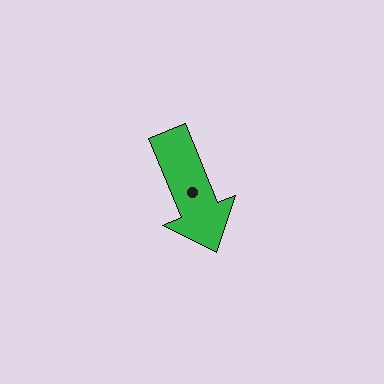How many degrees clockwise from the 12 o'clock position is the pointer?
Approximately 158 degrees.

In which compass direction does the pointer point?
South.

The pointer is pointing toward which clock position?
Roughly 5 o'clock.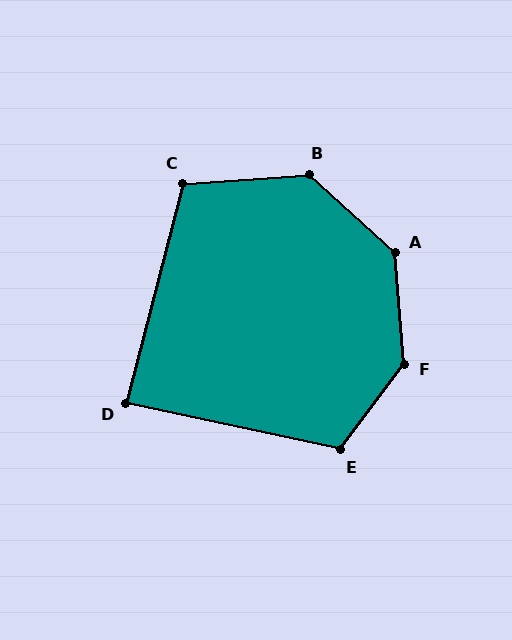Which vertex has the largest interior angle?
F, at approximately 139 degrees.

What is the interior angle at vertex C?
Approximately 109 degrees (obtuse).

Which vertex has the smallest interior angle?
D, at approximately 88 degrees.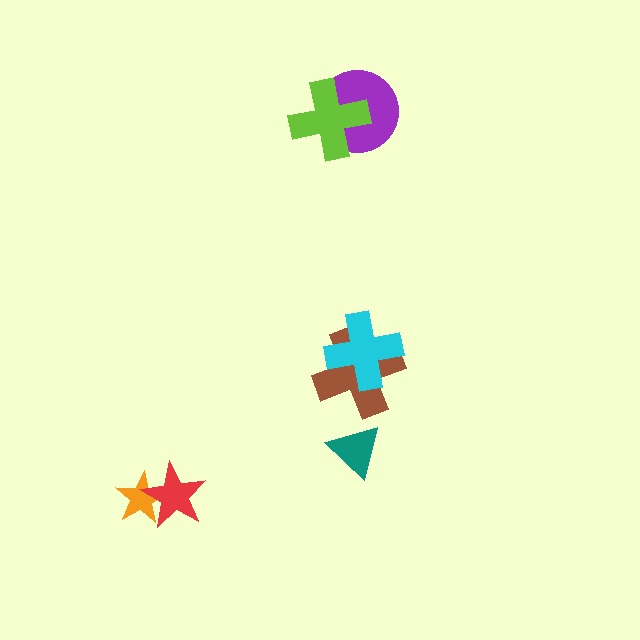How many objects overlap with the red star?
1 object overlaps with the red star.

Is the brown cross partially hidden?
Yes, it is partially covered by another shape.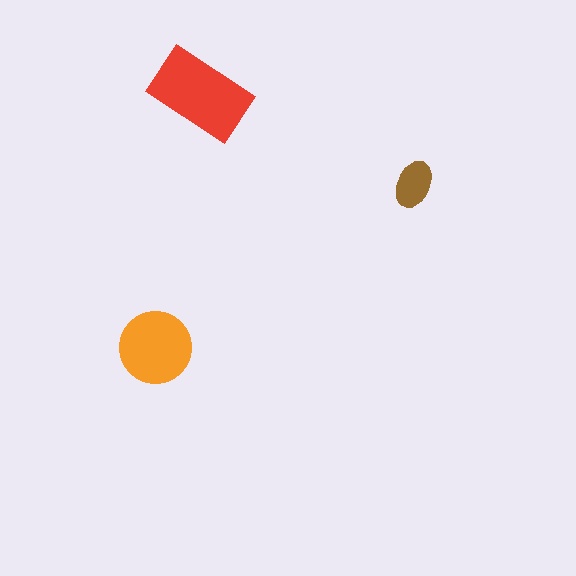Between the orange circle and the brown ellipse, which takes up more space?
The orange circle.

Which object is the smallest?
The brown ellipse.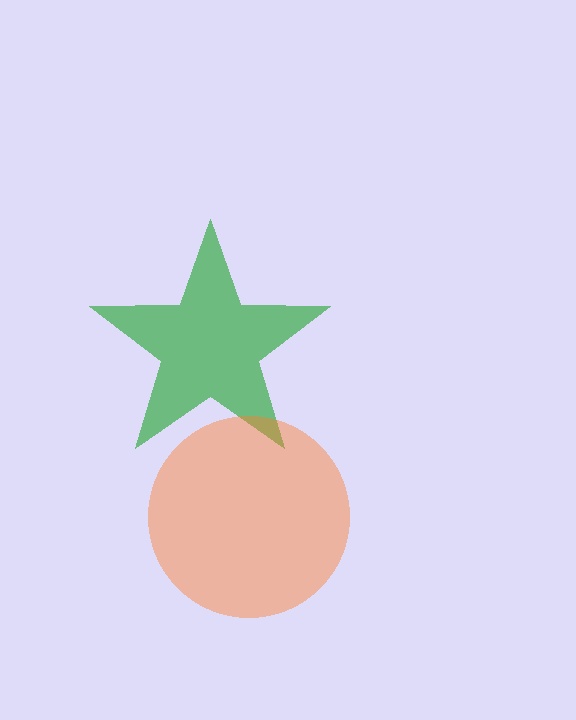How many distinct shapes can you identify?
There are 2 distinct shapes: a green star, an orange circle.